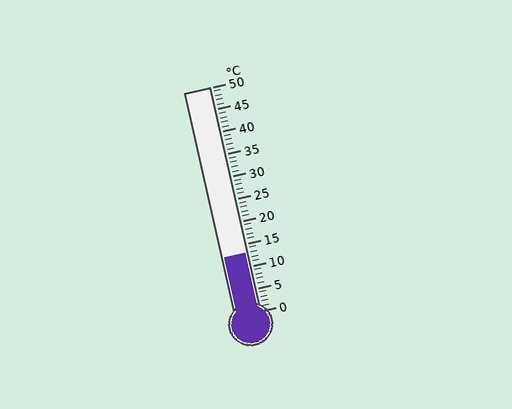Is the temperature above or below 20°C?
The temperature is below 20°C.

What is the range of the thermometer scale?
The thermometer scale ranges from 0°C to 50°C.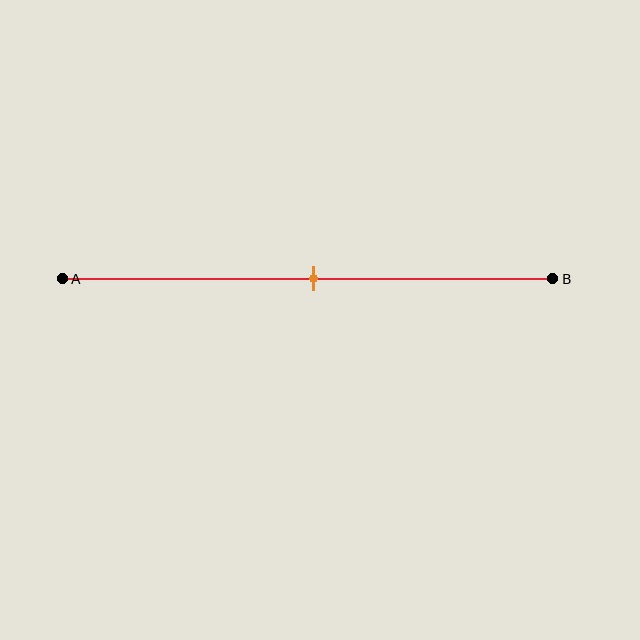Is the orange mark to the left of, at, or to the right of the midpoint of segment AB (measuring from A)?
The orange mark is approximately at the midpoint of segment AB.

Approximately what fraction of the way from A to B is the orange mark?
The orange mark is approximately 50% of the way from A to B.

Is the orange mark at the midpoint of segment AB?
Yes, the mark is approximately at the midpoint.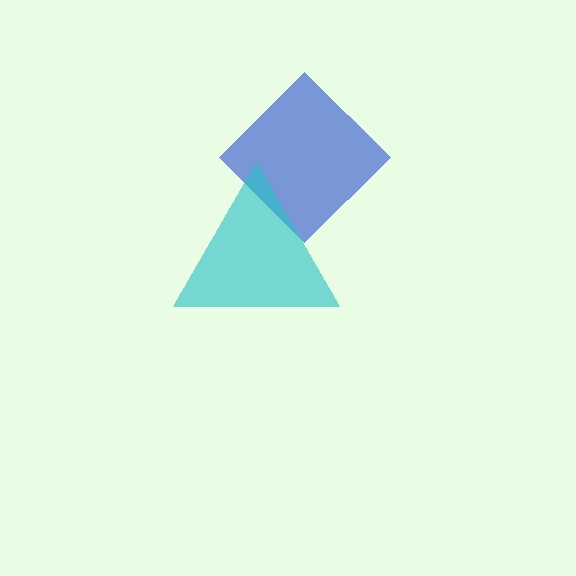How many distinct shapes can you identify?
There are 2 distinct shapes: a blue diamond, a cyan triangle.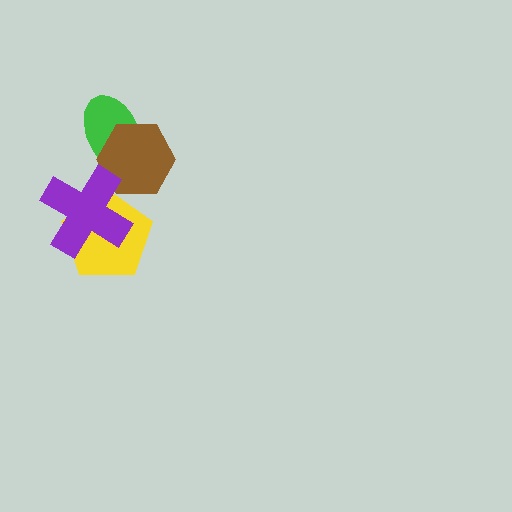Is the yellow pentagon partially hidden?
Yes, it is partially covered by another shape.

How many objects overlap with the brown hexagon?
2 objects overlap with the brown hexagon.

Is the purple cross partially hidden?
No, no other shape covers it.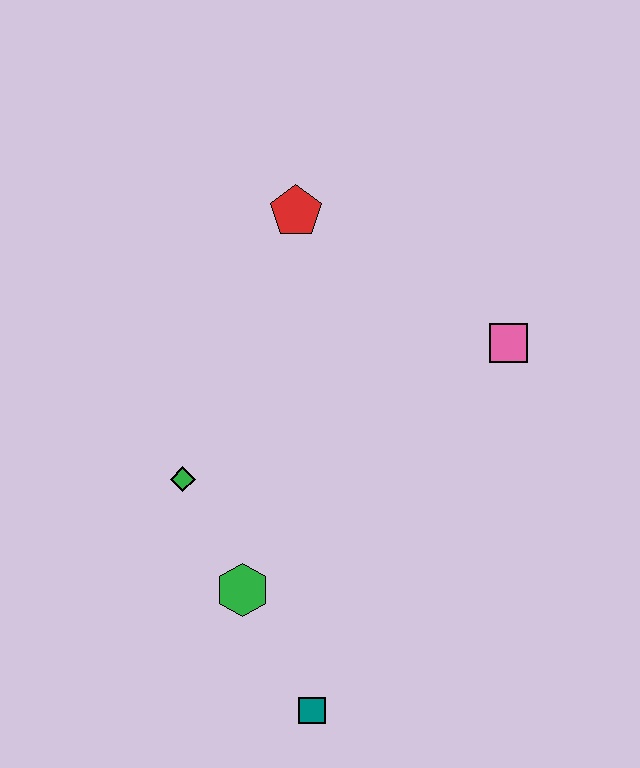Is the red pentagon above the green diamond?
Yes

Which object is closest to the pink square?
The red pentagon is closest to the pink square.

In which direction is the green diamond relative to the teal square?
The green diamond is above the teal square.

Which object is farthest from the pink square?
The teal square is farthest from the pink square.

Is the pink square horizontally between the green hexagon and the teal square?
No